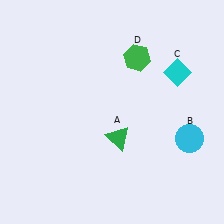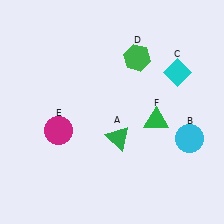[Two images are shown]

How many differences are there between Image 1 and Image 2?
There are 2 differences between the two images.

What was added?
A magenta circle (E), a green triangle (F) were added in Image 2.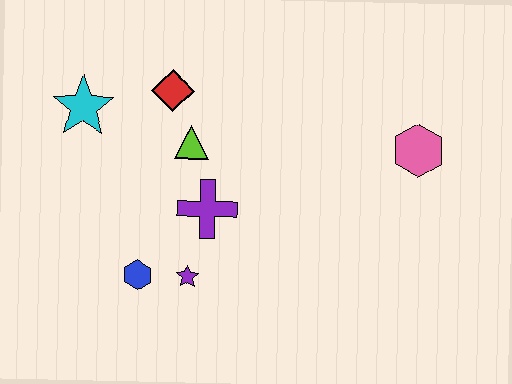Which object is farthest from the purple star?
The pink hexagon is farthest from the purple star.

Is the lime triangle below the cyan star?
Yes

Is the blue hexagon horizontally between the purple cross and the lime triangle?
No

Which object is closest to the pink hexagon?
The purple cross is closest to the pink hexagon.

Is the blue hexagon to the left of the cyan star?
No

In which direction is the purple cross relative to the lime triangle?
The purple cross is below the lime triangle.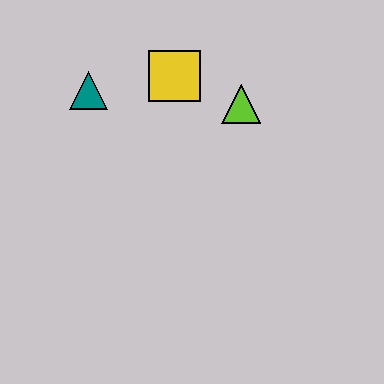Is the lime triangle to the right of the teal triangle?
Yes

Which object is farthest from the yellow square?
The teal triangle is farthest from the yellow square.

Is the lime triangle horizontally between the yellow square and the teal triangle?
No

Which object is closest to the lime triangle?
The yellow square is closest to the lime triangle.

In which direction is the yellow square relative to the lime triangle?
The yellow square is to the left of the lime triangle.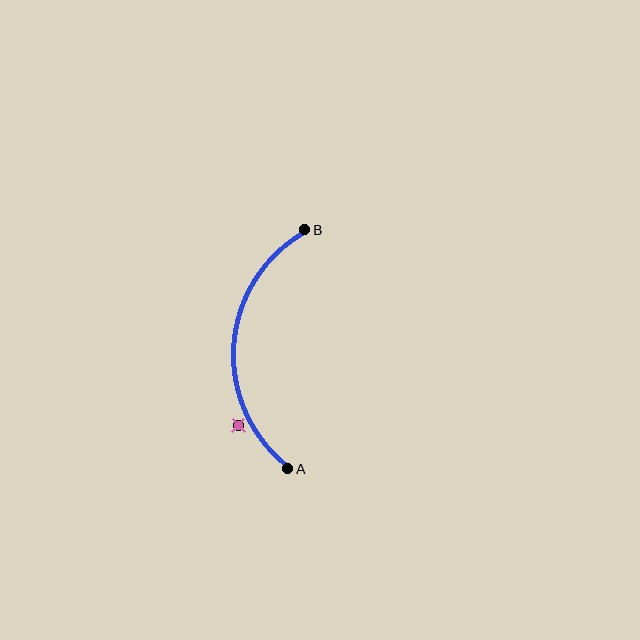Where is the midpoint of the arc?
The arc midpoint is the point on the curve farthest from the straight line joining A and B. It sits to the left of that line.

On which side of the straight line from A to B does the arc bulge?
The arc bulges to the left of the straight line connecting A and B.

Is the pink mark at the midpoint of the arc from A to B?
No — the pink mark does not lie on the arc at all. It sits slightly outside the curve.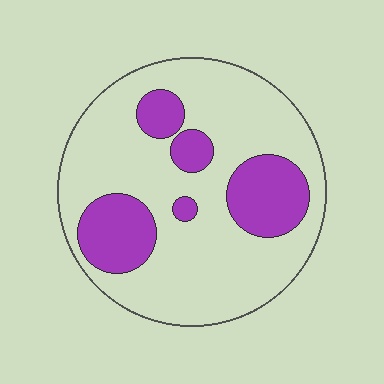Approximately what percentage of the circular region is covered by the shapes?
Approximately 25%.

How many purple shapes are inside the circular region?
5.